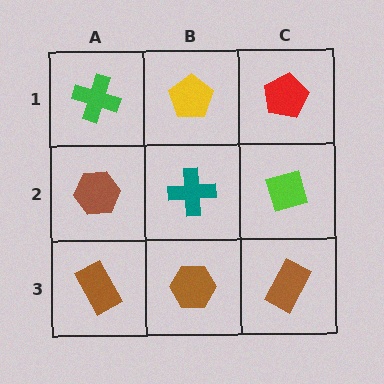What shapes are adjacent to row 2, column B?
A yellow pentagon (row 1, column B), a brown hexagon (row 3, column B), a brown hexagon (row 2, column A), a lime diamond (row 2, column C).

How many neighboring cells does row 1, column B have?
3.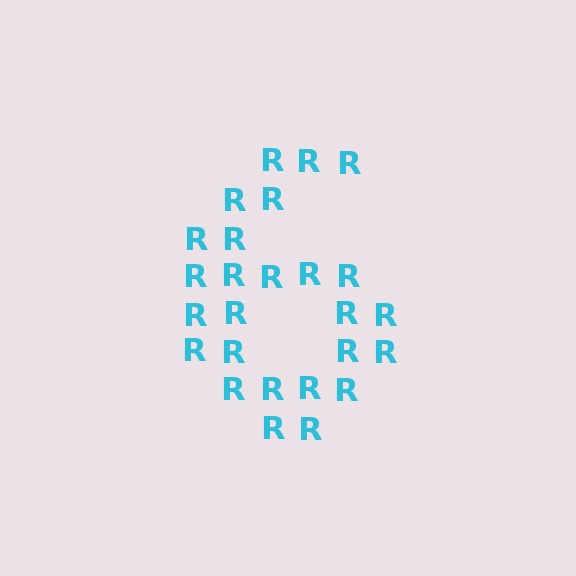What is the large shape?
The large shape is the digit 6.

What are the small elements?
The small elements are letter R's.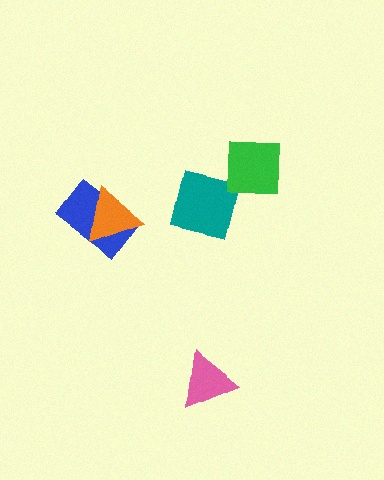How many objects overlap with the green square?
0 objects overlap with the green square.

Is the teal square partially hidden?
No, no other shape covers it.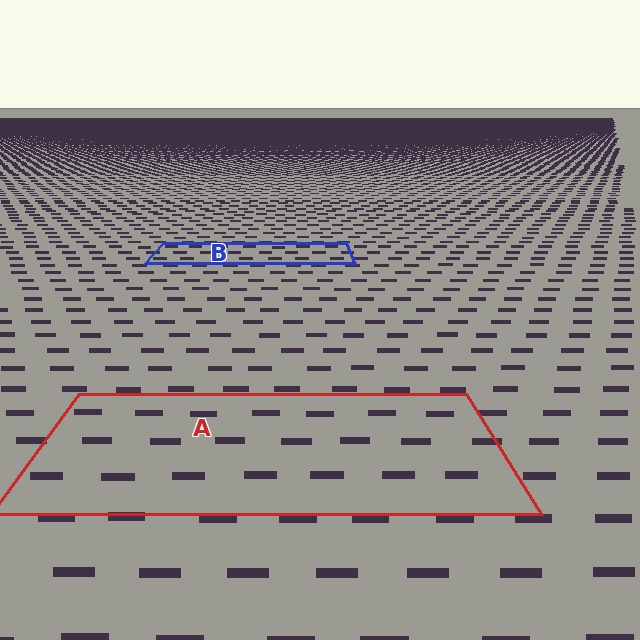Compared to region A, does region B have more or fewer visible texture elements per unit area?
Region B has more texture elements per unit area — they are packed more densely because it is farther away.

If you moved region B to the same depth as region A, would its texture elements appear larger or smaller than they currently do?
They would appear larger. At a closer depth, the same texture elements are projected at a bigger on-screen size.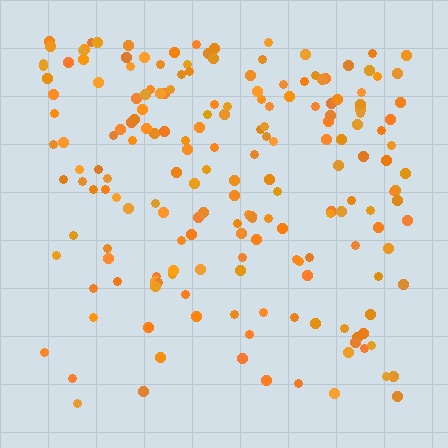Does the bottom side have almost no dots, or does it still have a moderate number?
Still a moderate number, just noticeably fewer than the top.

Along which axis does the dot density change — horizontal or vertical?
Vertical.